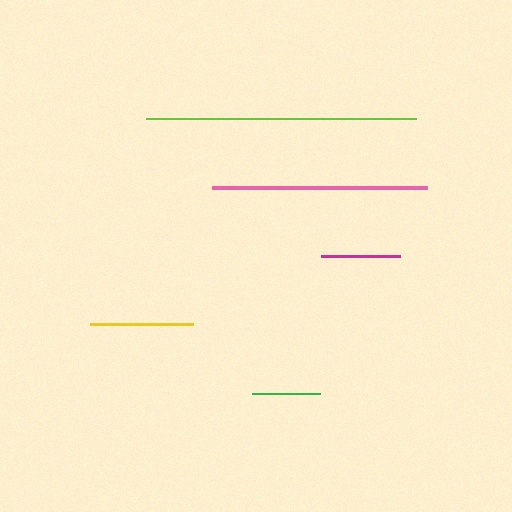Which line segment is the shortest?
The green line is the shortest at approximately 68 pixels.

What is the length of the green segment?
The green segment is approximately 68 pixels long.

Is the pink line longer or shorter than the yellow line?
The pink line is longer than the yellow line.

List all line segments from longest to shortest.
From longest to shortest: lime, pink, yellow, magenta, green.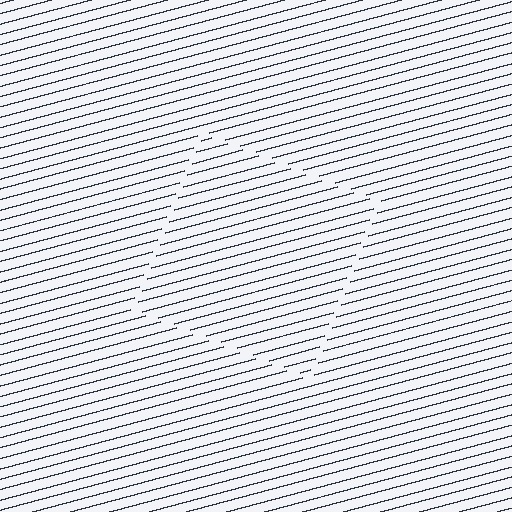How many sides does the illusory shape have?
4 sides — the line-ends trace a square.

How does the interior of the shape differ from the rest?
The interior of the shape contains the same grating, shifted by half a period — the contour is defined by the phase discontinuity where line-ends from the inner and outer gratings abut.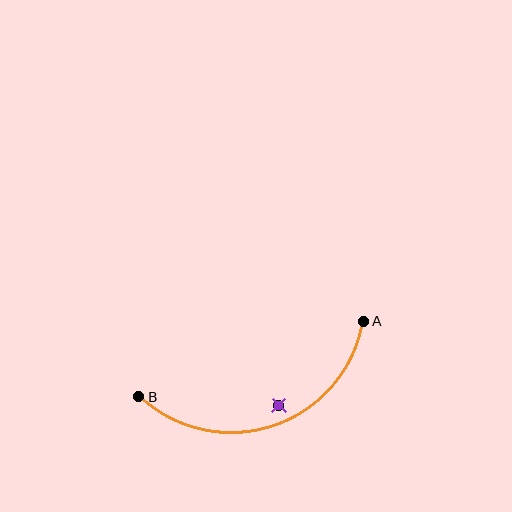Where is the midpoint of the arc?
The arc midpoint is the point on the curve farthest from the straight line joining A and B. It sits below that line.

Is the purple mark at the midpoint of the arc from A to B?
No — the purple mark does not lie on the arc at all. It sits slightly inside the curve.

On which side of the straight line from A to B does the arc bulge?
The arc bulges below the straight line connecting A and B.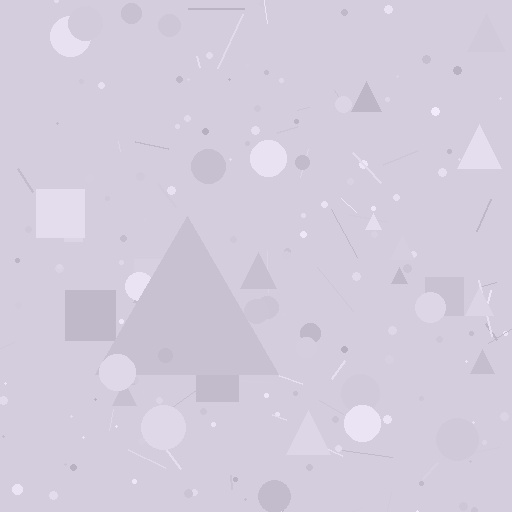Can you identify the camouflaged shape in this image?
The camouflaged shape is a triangle.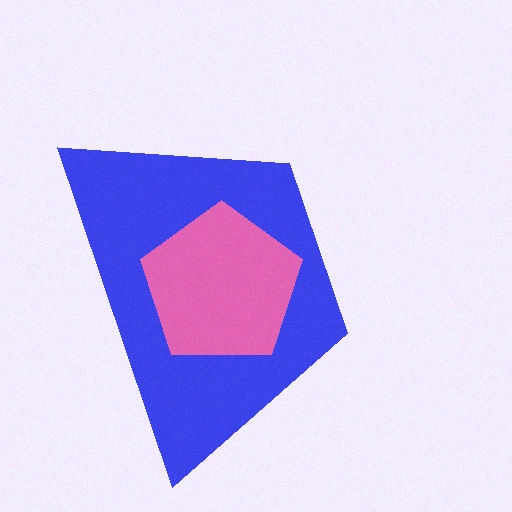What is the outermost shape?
The blue trapezoid.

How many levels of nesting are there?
2.